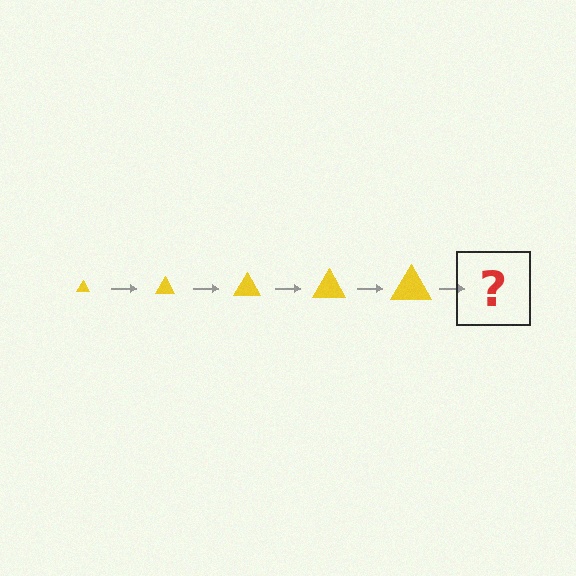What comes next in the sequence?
The next element should be a yellow triangle, larger than the previous one.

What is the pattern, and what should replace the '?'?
The pattern is that the triangle gets progressively larger each step. The '?' should be a yellow triangle, larger than the previous one.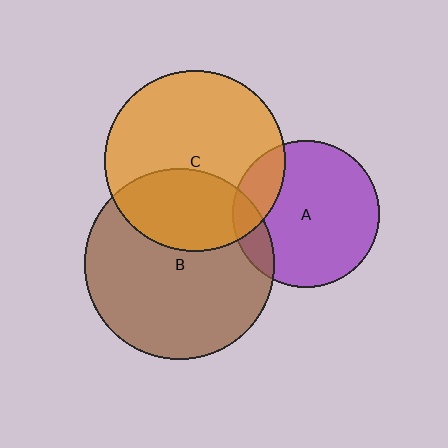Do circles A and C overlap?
Yes.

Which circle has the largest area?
Circle B (brown).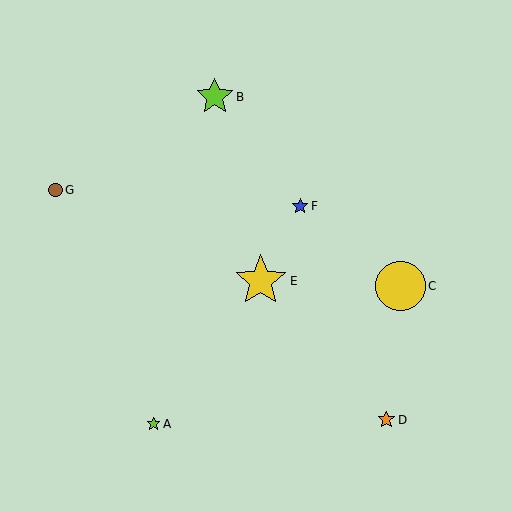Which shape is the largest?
The yellow star (labeled E) is the largest.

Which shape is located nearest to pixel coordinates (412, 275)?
The yellow circle (labeled C) at (401, 286) is nearest to that location.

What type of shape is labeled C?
Shape C is a yellow circle.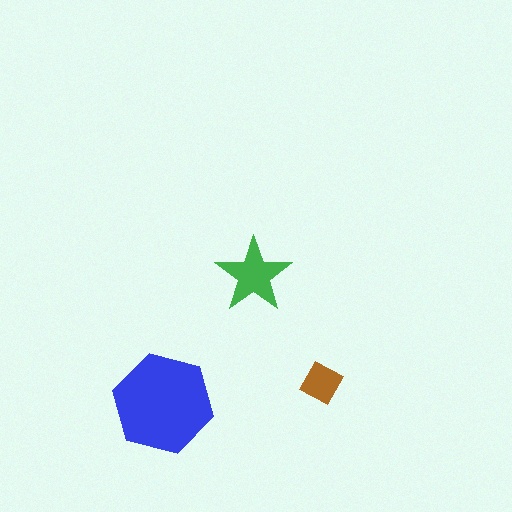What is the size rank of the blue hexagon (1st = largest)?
1st.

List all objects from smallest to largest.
The brown square, the green star, the blue hexagon.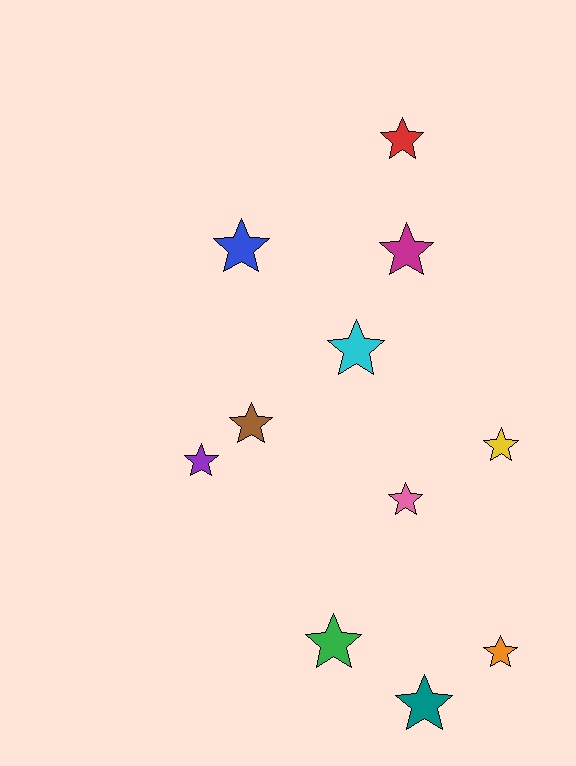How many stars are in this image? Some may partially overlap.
There are 11 stars.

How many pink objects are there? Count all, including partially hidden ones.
There is 1 pink object.